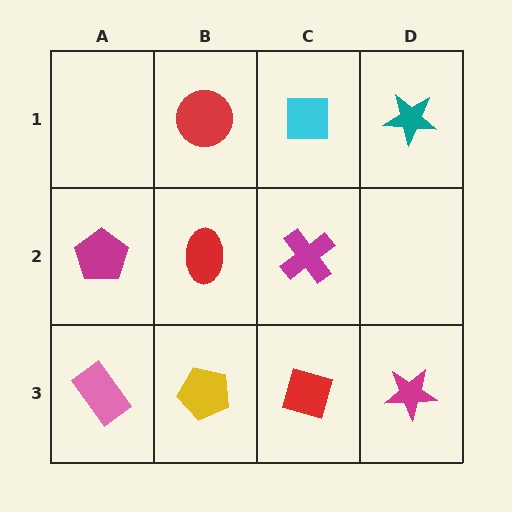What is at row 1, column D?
A teal star.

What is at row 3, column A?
A pink rectangle.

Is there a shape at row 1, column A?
No, that cell is empty.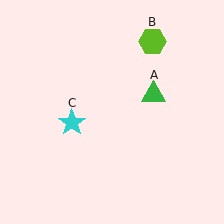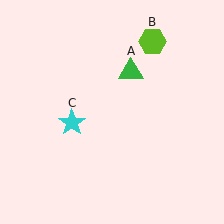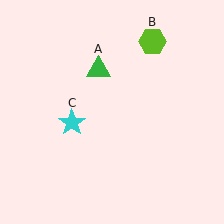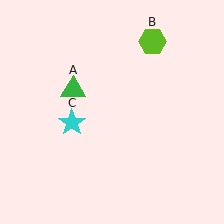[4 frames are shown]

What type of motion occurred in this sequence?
The green triangle (object A) rotated counterclockwise around the center of the scene.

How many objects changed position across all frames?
1 object changed position: green triangle (object A).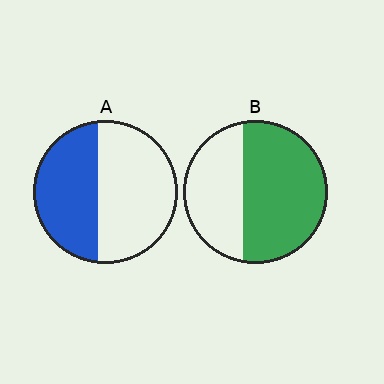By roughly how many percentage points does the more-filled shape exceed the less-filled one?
By roughly 20 percentage points (B over A).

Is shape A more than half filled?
No.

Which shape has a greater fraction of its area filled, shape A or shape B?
Shape B.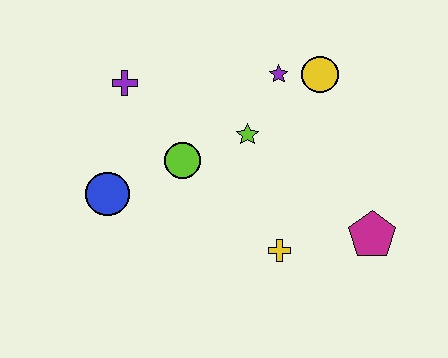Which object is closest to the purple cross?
The lime circle is closest to the purple cross.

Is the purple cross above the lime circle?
Yes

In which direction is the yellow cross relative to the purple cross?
The yellow cross is below the purple cross.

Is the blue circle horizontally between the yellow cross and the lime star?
No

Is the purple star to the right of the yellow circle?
No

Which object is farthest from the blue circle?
The magenta pentagon is farthest from the blue circle.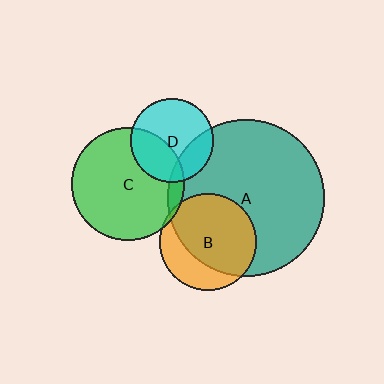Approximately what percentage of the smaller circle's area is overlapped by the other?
Approximately 5%.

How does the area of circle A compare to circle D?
Approximately 3.5 times.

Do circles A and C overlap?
Yes.